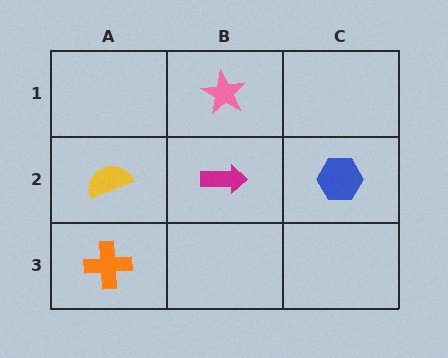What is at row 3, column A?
An orange cross.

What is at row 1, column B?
A pink star.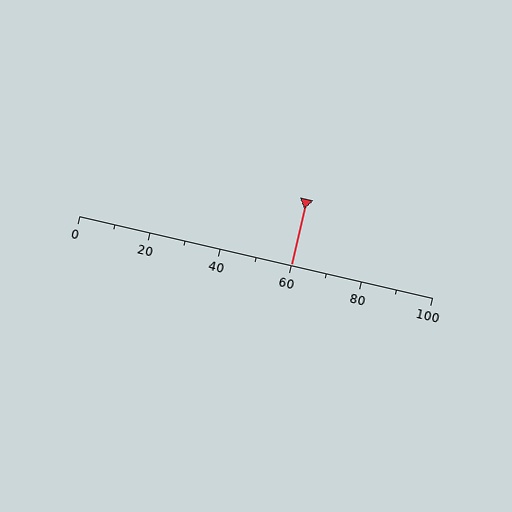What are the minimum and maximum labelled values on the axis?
The axis runs from 0 to 100.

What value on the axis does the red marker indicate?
The marker indicates approximately 60.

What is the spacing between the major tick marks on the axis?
The major ticks are spaced 20 apart.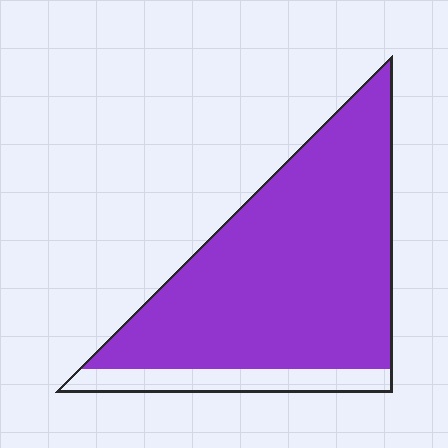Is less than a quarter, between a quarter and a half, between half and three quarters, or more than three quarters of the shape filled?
More than three quarters.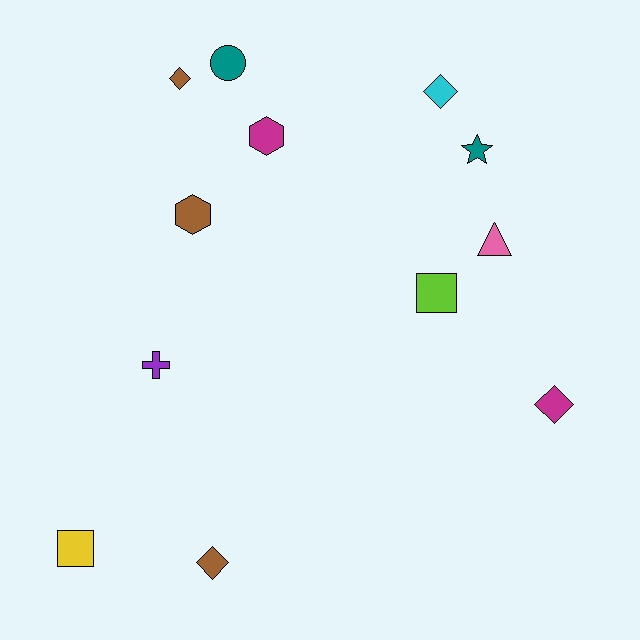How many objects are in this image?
There are 12 objects.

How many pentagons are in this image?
There are no pentagons.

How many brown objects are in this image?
There are 3 brown objects.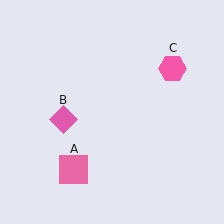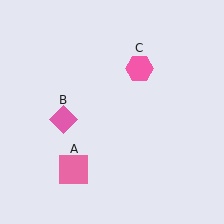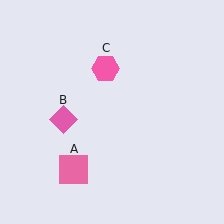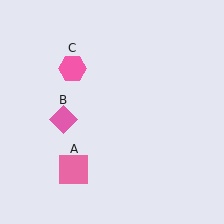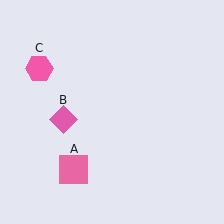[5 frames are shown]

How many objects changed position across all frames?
1 object changed position: pink hexagon (object C).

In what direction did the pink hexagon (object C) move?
The pink hexagon (object C) moved left.